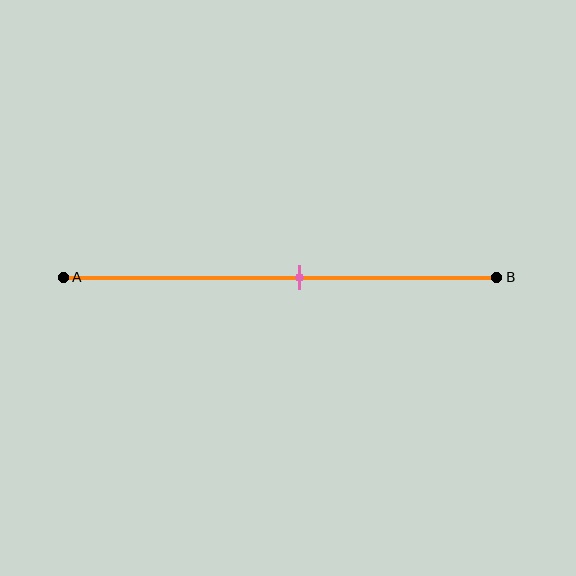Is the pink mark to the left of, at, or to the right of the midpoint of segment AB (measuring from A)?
The pink mark is to the right of the midpoint of segment AB.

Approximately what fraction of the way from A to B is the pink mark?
The pink mark is approximately 55% of the way from A to B.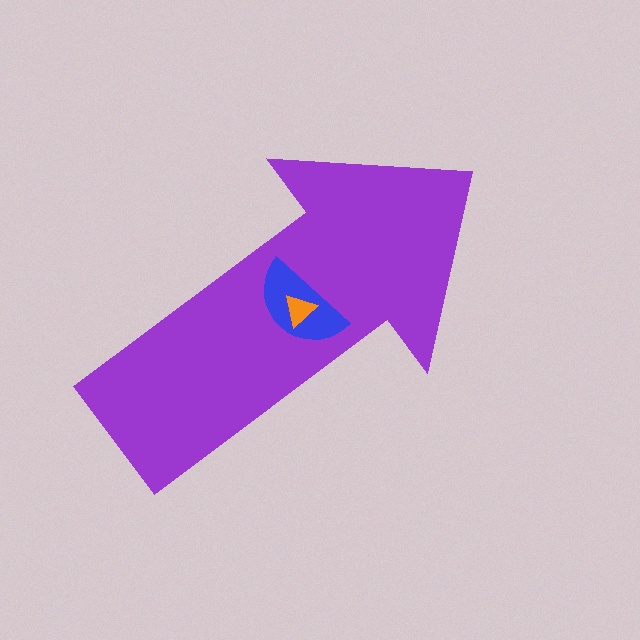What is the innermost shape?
The orange triangle.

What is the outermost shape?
The purple arrow.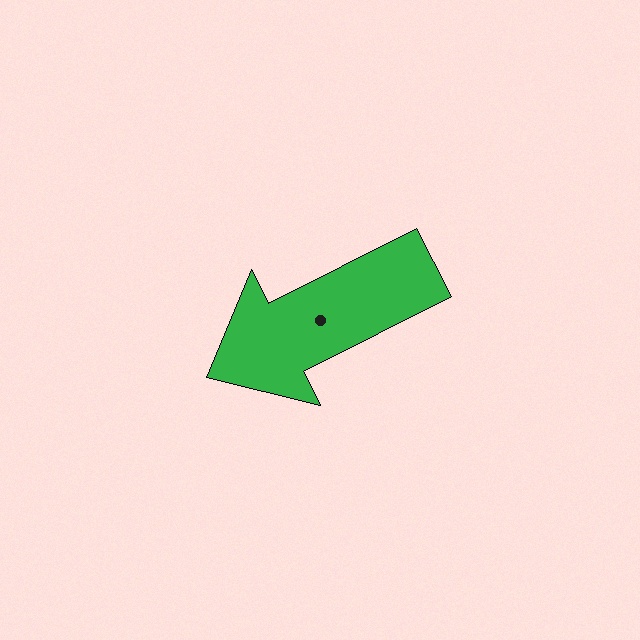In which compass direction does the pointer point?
Southwest.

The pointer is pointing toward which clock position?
Roughly 8 o'clock.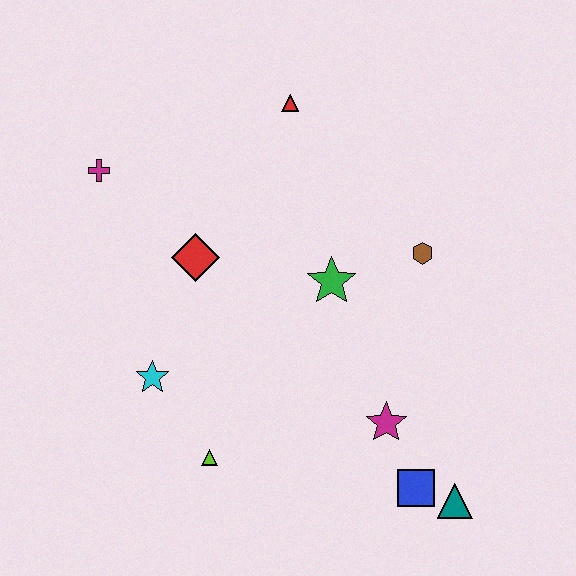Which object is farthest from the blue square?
The magenta cross is farthest from the blue square.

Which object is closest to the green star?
The brown hexagon is closest to the green star.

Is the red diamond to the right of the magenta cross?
Yes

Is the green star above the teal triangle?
Yes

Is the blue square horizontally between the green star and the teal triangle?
Yes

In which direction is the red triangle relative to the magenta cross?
The red triangle is to the right of the magenta cross.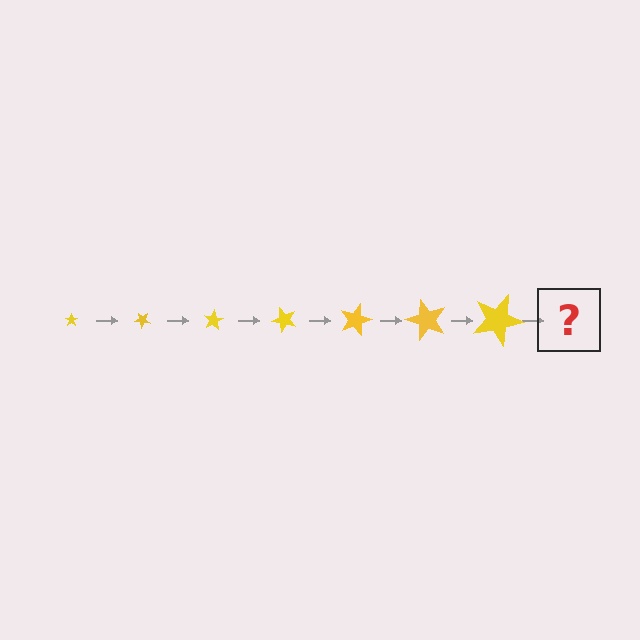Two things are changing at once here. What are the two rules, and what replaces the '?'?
The two rules are that the star grows larger each step and it rotates 40 degrees each step. The '?' should be a star, larger than the previous one and rotated 280 degrees from the start.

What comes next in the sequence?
The next element should be a star, larger than the previous one and rotated 280 degrees from the start.